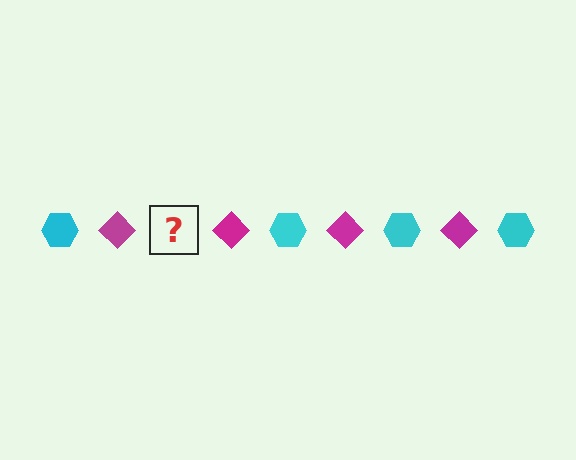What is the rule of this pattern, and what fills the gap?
The rule is that the pattern alternates between cyan hexagon and magenta diamond. The gap should be filled with a cyan hexagon.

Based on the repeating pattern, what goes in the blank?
The blank should be a cyan hexagon.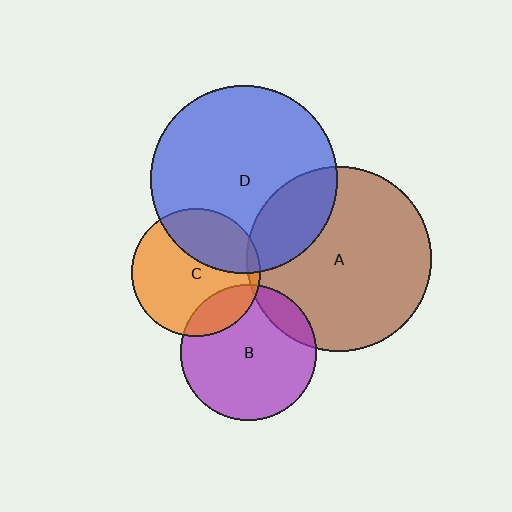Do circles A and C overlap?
Yes.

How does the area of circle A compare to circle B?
Approximately 1.8 times.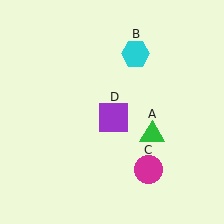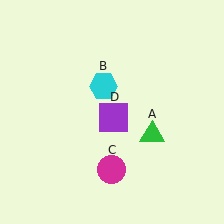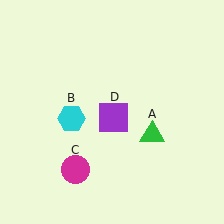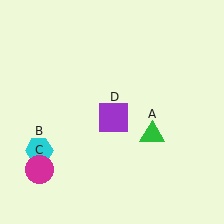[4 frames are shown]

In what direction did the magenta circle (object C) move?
The magenta circle (object C) moved left.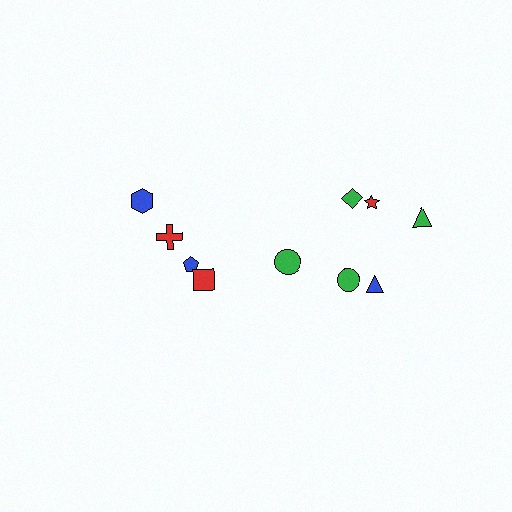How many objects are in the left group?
There are 4 objects.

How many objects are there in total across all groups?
There are 10 objects.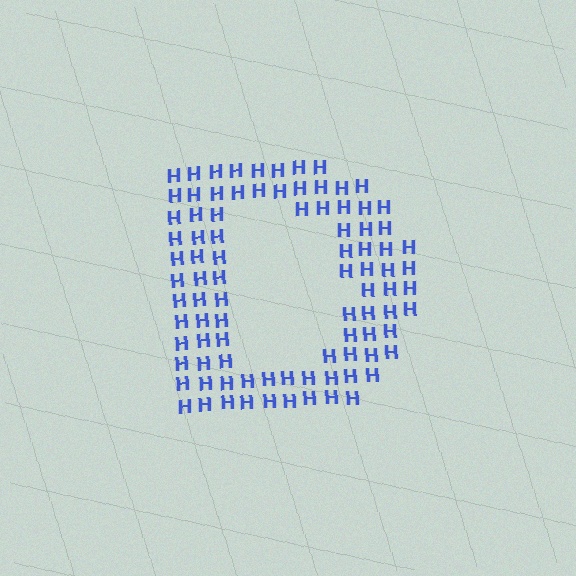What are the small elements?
The small elements are letter H's.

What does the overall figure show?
The overall figure shows the letter D.